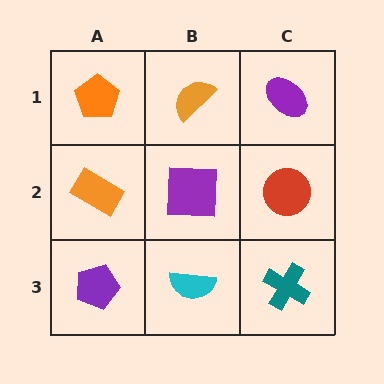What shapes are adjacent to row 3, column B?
A purple square (row 2, column B), a purple pentagon (row 3, column A), a teal cross (row 3, column C).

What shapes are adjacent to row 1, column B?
A purple square (row 2, column B), an orange pentagon (row 1, column A), a purple ellipse (row 1, column C).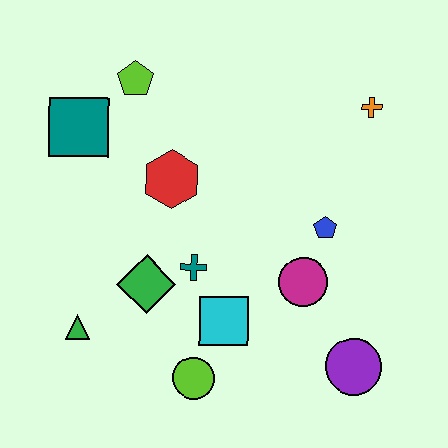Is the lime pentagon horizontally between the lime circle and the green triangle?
Yes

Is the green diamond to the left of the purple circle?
Yes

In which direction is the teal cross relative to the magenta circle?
The teal cross is to the left of the magenta circle.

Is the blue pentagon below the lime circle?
No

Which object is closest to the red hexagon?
The teal cross is closest to the red hexagon.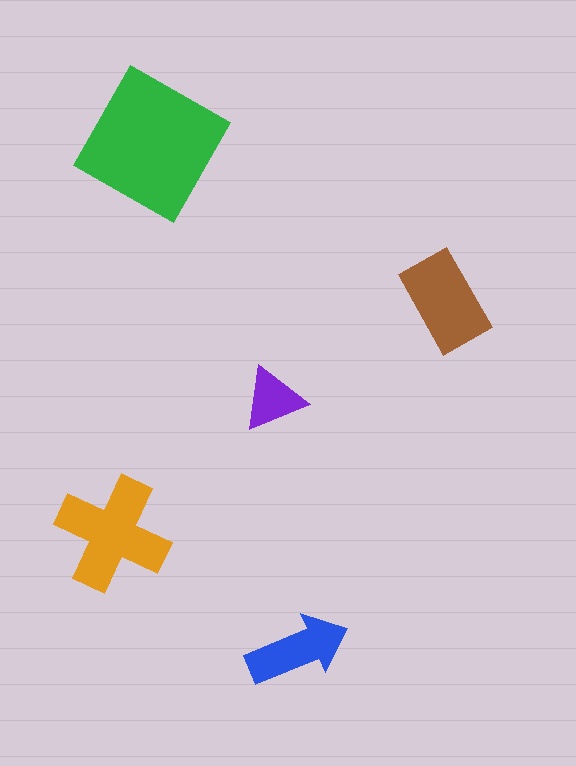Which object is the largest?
The green square.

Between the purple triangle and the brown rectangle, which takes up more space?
The brown rectangle.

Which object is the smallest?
The purple triangle.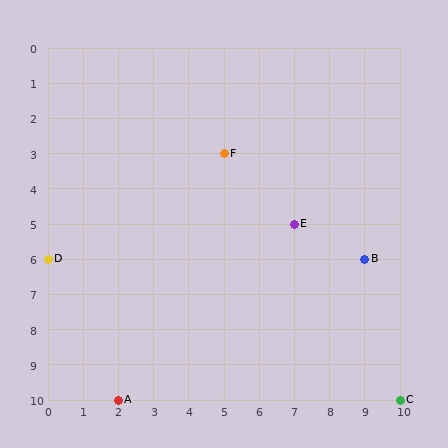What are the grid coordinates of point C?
Point C is at grid coordinates (10, 10).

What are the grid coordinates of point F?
Point F is at grid coordinates (5, 3).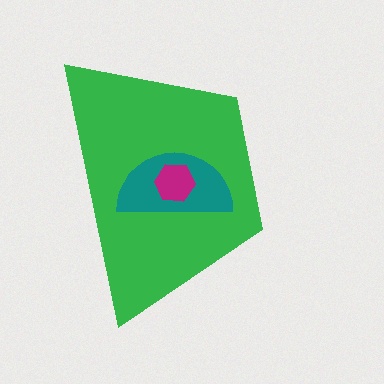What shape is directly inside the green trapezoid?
The teal semicircle.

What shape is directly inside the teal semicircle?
The magenta hexagon.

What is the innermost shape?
The magenta hexagon.